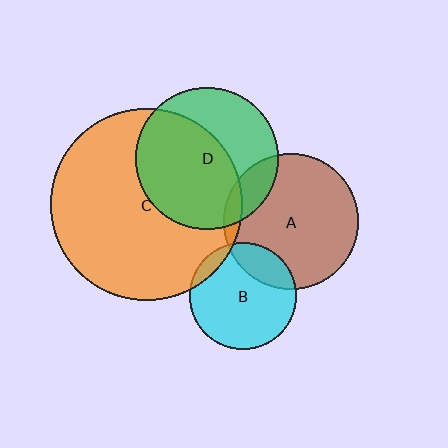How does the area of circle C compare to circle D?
Approximately 1.8 times.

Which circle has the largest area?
Circle C (orange).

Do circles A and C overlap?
Yes.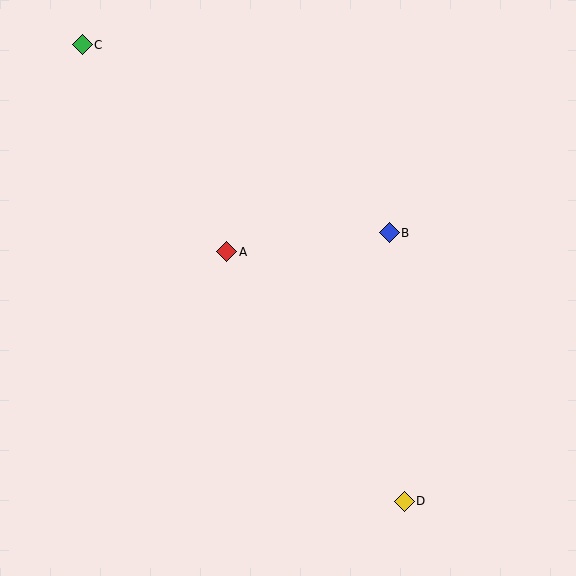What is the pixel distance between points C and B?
The distance between C and B is 360 pixels.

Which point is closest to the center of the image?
Point A at (227, 252) is closest to the center.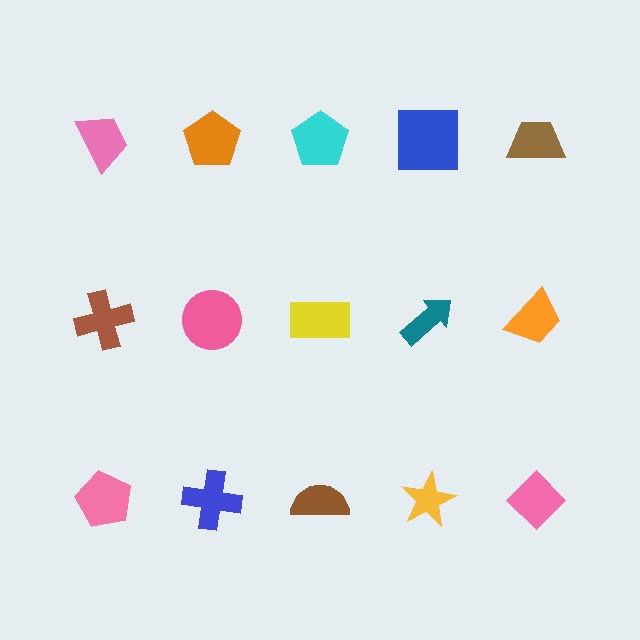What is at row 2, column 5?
An orange trapezoid.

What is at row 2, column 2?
A pink circle.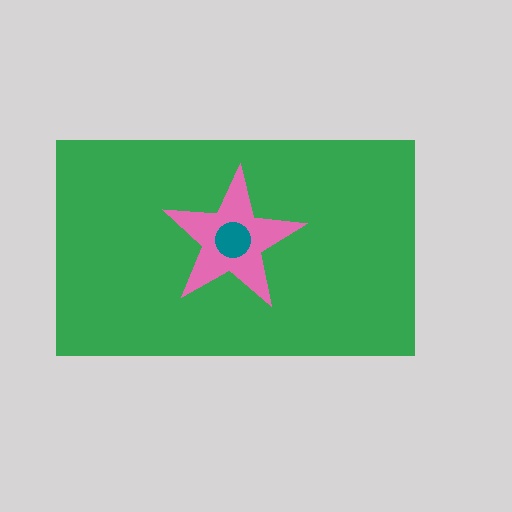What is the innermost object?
The teal circle.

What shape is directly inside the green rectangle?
The pink star.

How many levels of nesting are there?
3.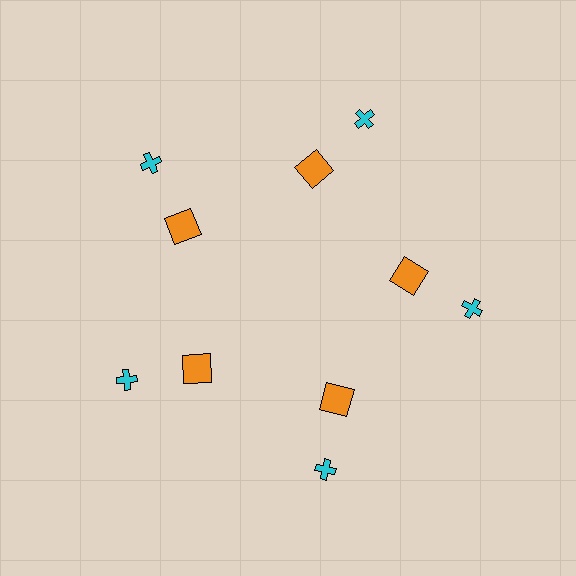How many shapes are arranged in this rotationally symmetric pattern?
There are 10 shapes, arranged in 5 groups of 2.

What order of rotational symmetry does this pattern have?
This pattern has 5-fold rotational symmetry.